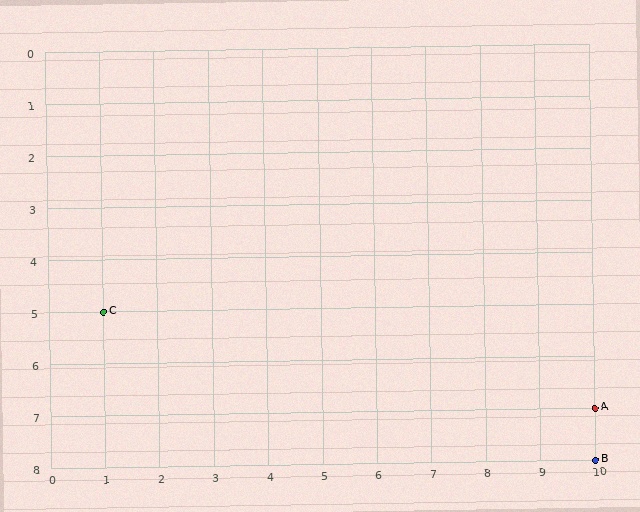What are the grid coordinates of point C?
Point C is at grid coordinates (1, 5).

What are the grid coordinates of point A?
Point A is at grid coordinates (10, 7).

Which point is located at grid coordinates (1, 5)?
Point C is at (1, 5).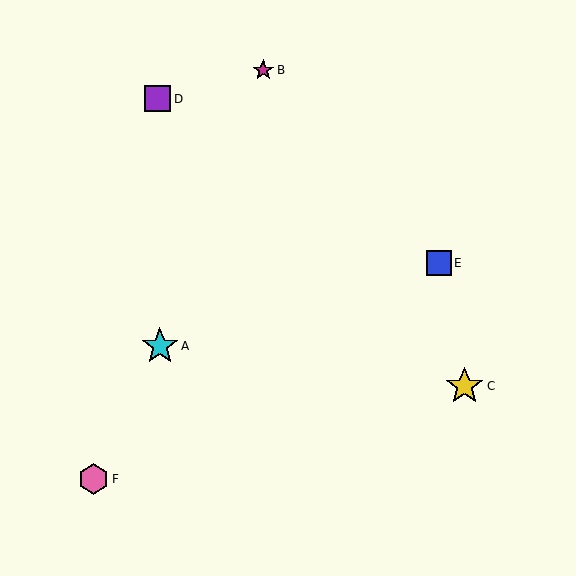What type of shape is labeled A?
Shape A is a cyan star.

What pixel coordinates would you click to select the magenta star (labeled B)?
Click at (263, 70) to select the magenta star B.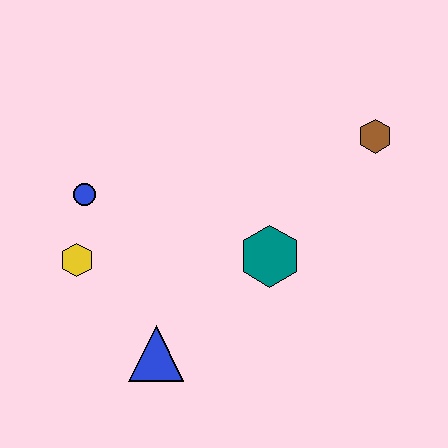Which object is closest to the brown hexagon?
The teal hexagon is closest to the brown hexagon.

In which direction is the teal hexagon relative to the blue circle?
The teal hexagon is to the right of the blue circle.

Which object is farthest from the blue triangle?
The brown hexagon is farthest from the blue triangle.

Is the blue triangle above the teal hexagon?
No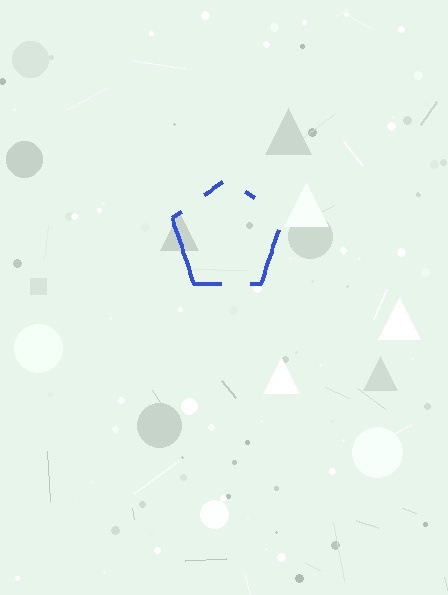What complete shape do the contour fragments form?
The contour fragments form a pentagon.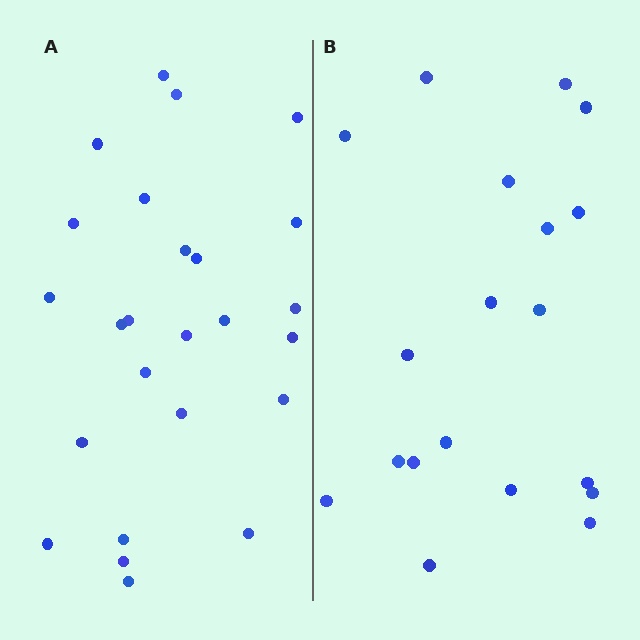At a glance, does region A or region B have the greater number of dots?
Region A (the left region) has more dots.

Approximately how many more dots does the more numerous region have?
Region A has about 6 more dots than region B.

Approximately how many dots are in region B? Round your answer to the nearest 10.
About 20 dots. (The exact count is 19, which rounds to 20.)